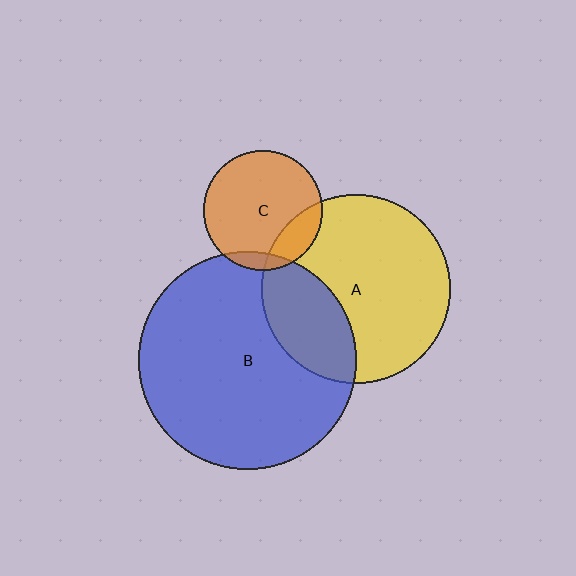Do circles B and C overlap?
Yes.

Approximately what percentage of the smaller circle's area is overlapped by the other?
Approximately 10%.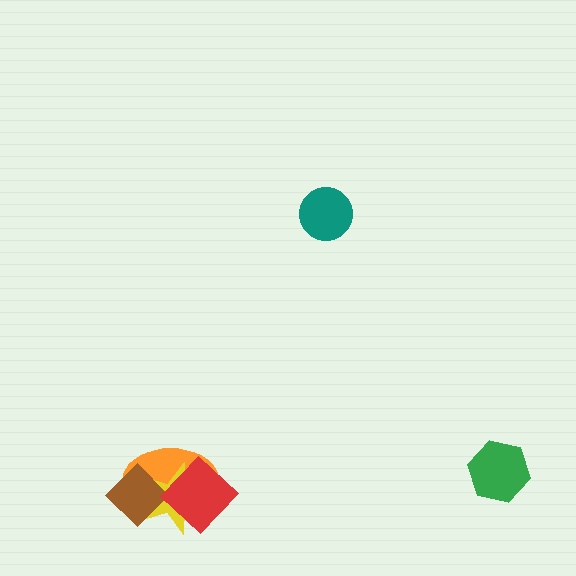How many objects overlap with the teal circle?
0 objects overlap with the teal circle.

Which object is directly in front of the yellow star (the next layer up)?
The brown diamond is directly in front of the yellow star.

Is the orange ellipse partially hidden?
Yes, it is partially covered by another shape.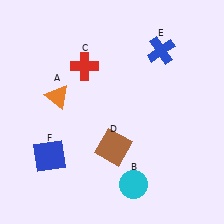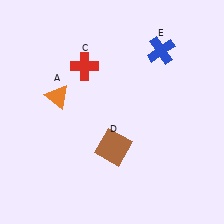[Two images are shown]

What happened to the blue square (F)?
The blue square (F) was removed in Image 2. It was in the bottom-left area of Image 1.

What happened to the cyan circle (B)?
The cyan circle (B) was removed in Image 2. It was in the bottom-right area of Image 1.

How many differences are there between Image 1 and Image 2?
There are 2 differences between the two images.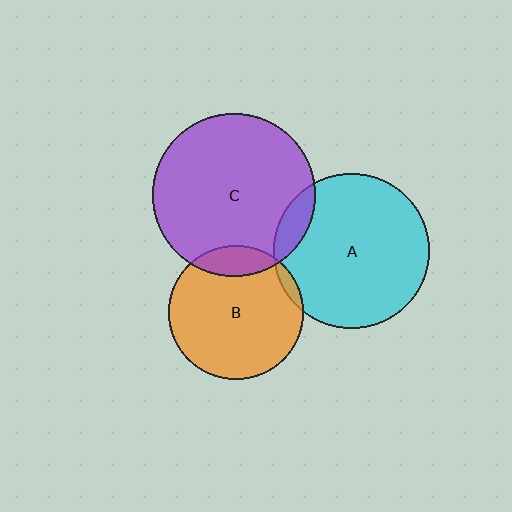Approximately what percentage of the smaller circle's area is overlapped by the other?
Approximately 10%.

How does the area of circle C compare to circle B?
Approximately 1.5 times.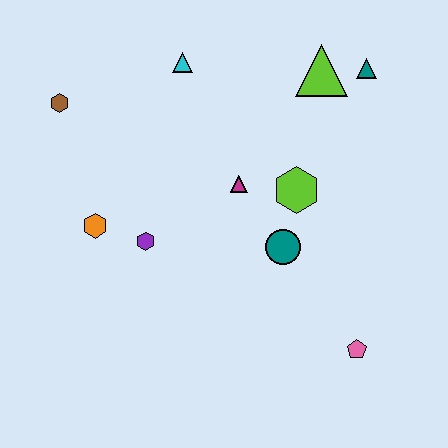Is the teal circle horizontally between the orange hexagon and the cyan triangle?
No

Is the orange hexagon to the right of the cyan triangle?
No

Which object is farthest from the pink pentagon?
The brown hexagon is farthest from the pink pentagon.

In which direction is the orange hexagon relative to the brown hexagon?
The orange hexagon is below the brown hexagon.